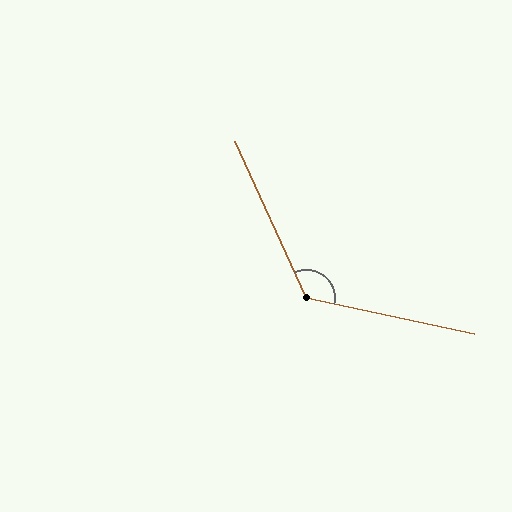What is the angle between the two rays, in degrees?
Approximately 127 degrees.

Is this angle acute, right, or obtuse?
It is obtuse.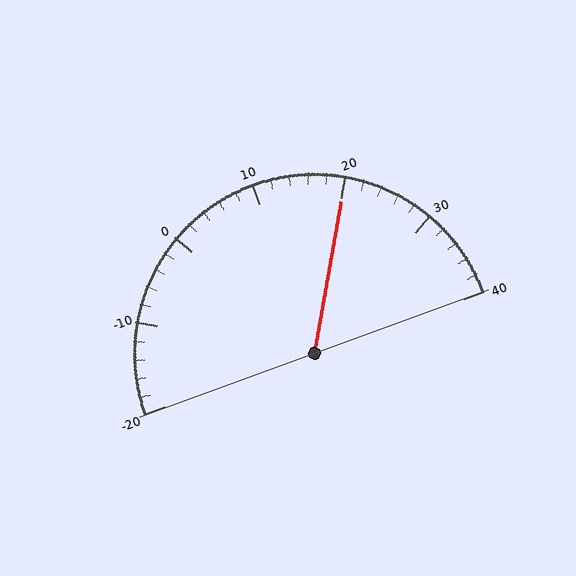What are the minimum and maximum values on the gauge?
The gauge ranges from -20 to 40.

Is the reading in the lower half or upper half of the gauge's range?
The reading is in the upper half of the range (-20 to 40).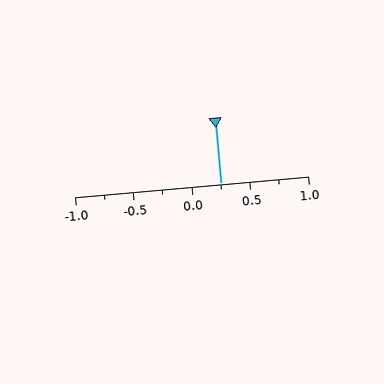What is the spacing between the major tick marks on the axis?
The major ticks are spaced 0.5 apart.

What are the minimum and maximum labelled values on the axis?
The axis runs from -1.0 to 1.0.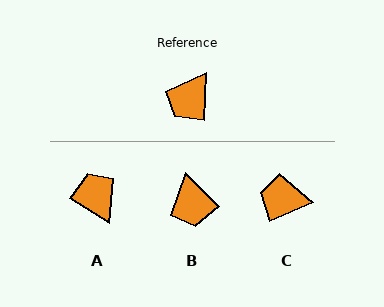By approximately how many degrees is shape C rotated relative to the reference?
Approximately 64 degrees clockwise.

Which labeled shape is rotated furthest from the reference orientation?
A, about 119 degrees away.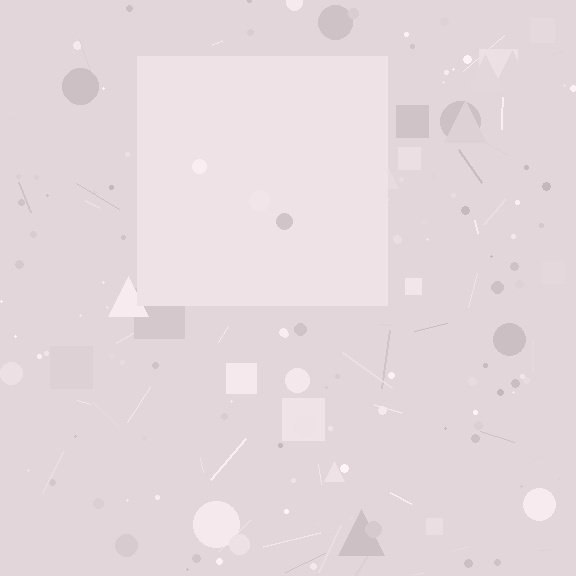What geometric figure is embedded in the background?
A square is embedded in the background.